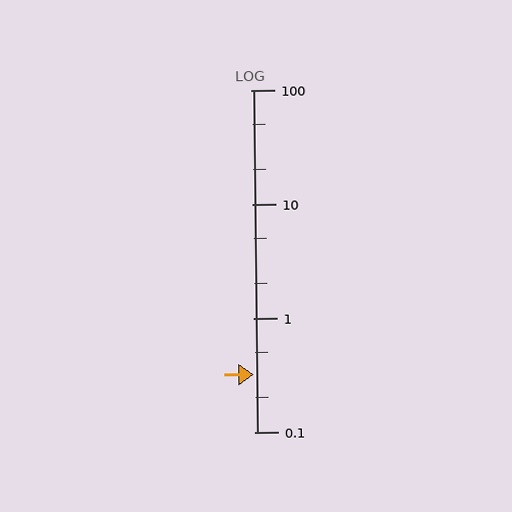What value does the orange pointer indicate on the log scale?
The pointer indicates approximately 0.32.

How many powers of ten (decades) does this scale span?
The scale spans 3 decades, from 0.1 to 100.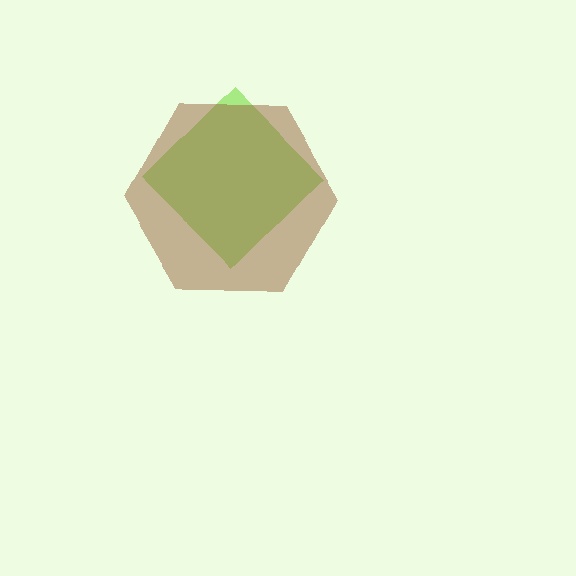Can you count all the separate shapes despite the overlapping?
Yes, there are 2 separate shapes.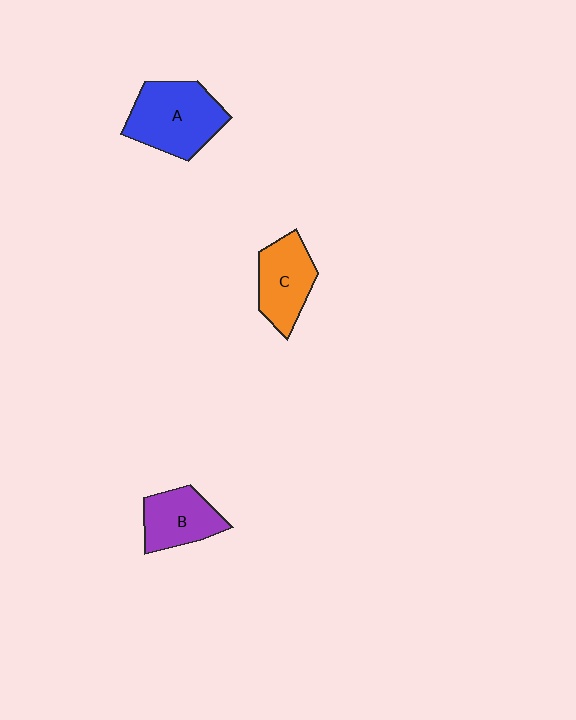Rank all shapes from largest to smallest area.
From largest to smallest: A (blue), C (orange), B (purple).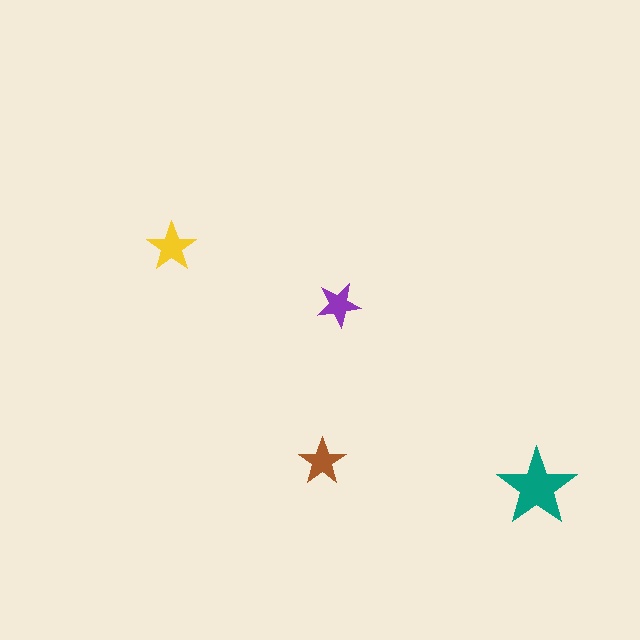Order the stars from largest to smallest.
the teal one, the yellow one, the brown one, the purple one.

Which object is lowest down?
The teal star is bottommost.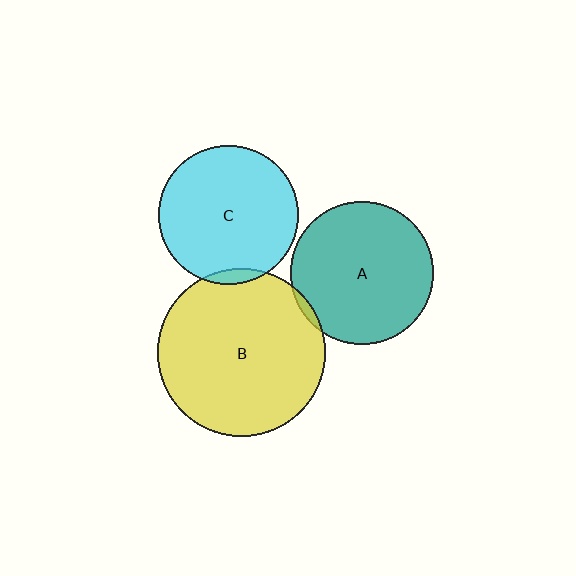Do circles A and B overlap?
Yes.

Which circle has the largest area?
Circle B (yellow).